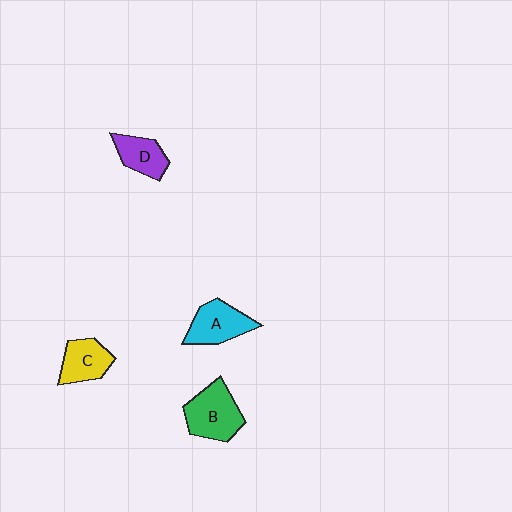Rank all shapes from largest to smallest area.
From largest to smallest: B (green), A (cyan), C (yellow), D (purple).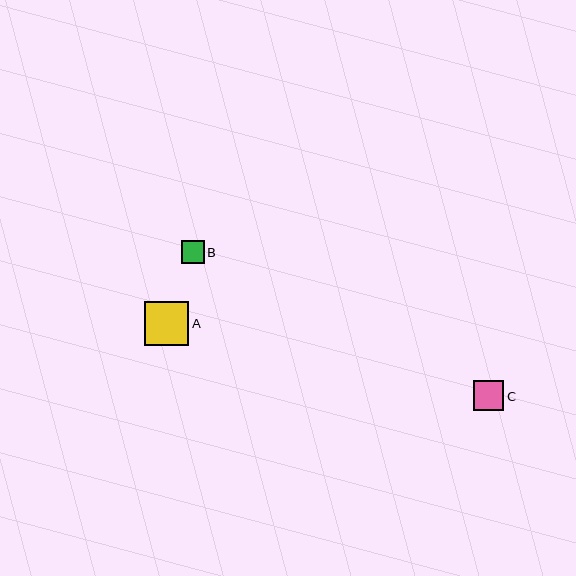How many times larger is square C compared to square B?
Square C is approximately 1.3 times the size of square B.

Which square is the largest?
Square A is the largest with a size of approximately 44 pixels.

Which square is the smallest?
Square B is the smallest with a size of approximately 23 pixels.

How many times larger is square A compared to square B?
Square A is approximately 2.0 times the size of square B.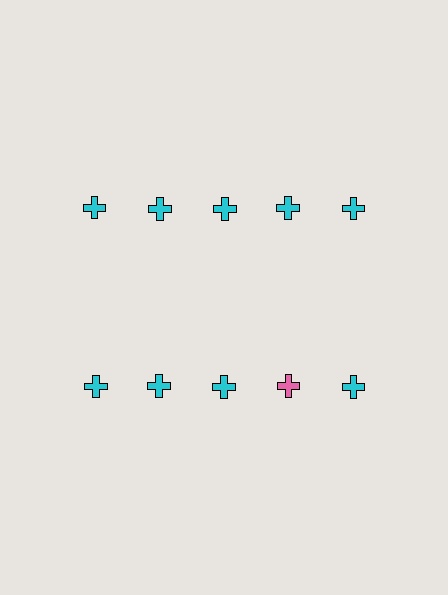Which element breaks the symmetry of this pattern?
The pink cross in the second row, second from right column breaks the symmetry. All other shapes are cyan crosses.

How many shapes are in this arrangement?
There are 10 shapes arranged in a grid pattern.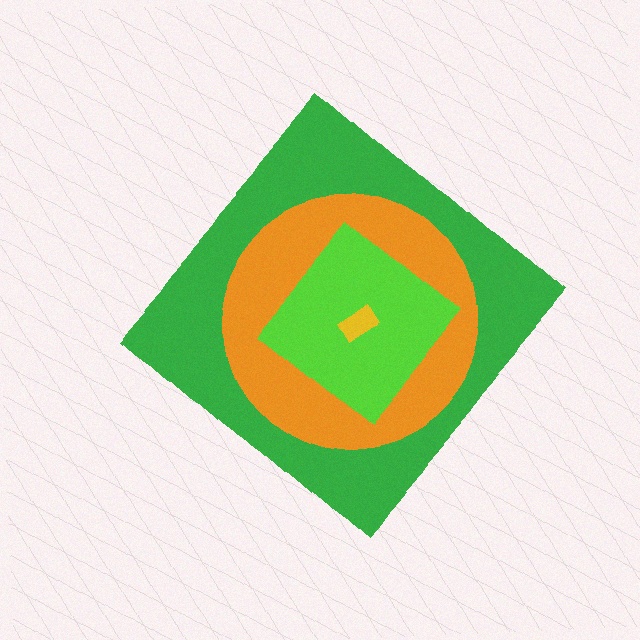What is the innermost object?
The yellow rectangle.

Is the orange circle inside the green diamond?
Yes.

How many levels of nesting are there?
4.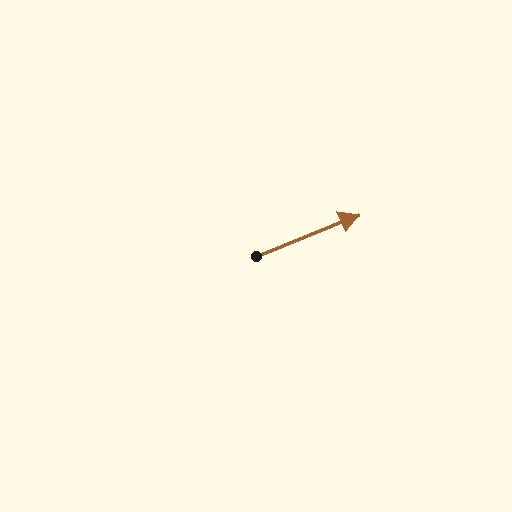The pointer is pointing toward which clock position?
Roughly 2 o'clock.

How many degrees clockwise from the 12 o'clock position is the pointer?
Approximately 68 degrees.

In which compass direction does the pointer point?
East.